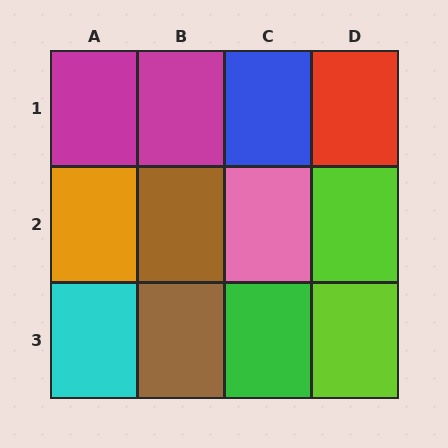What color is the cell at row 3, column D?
Lime.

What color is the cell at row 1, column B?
Magenta.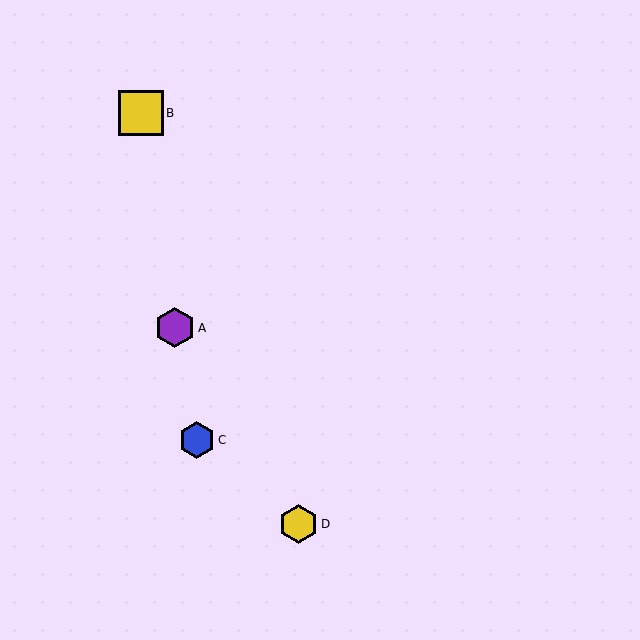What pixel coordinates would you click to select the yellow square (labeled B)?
Click at (141, 113) to select the yellow square B.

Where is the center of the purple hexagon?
The center of the purple hexagon is at (175, 328).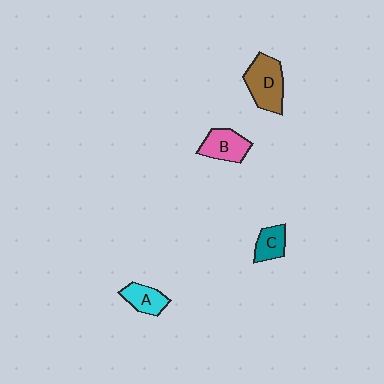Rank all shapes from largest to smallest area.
From largest to smallest: D (brown), B (pink), A (cyan), C (teal).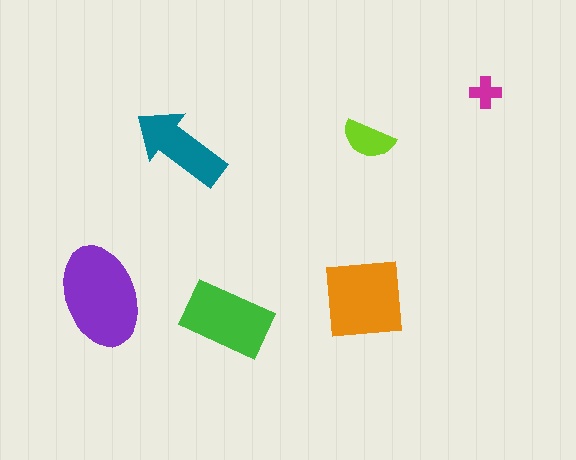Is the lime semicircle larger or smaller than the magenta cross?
Larger.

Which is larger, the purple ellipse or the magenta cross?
The purple ellipse.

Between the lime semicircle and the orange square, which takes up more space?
The orange square.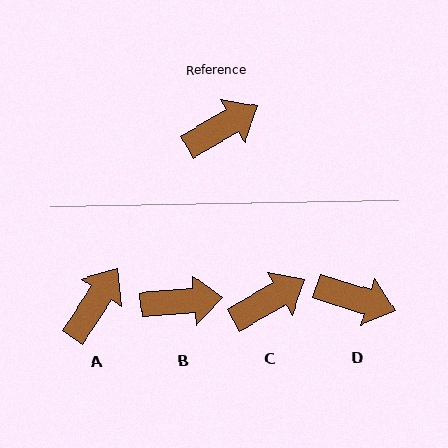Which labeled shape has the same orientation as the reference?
C.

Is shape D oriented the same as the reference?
No, it is off by about 47 degrees.